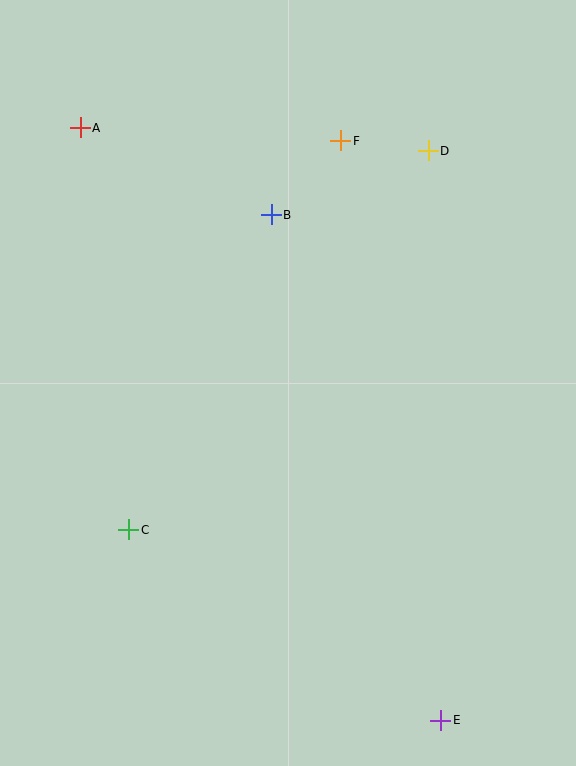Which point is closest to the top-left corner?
Point A is closest to the top-left corner.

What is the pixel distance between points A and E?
The distance between A and E is 693 pixels.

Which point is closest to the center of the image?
Point B at (271, 215) is closest to the center.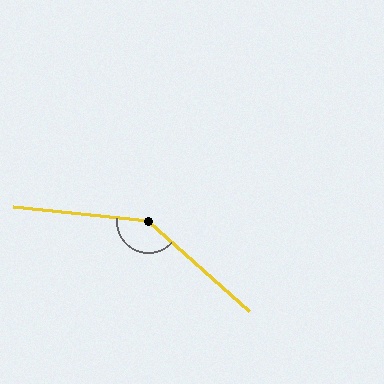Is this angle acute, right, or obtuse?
It is obtuse.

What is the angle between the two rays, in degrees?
Approximately 145 degrees.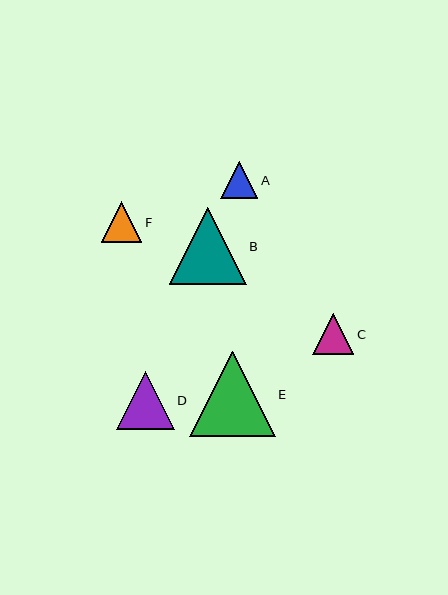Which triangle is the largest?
Triangle E is the largest with a size of approximately 86 pixels.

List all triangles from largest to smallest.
From largest to smallest: E, B, D, C, F, A.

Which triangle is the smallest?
Triangle A is the smallest with a size of approximately 37 pixels.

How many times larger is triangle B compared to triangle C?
Triangle B is approximately 1.8 times the size of triangle C.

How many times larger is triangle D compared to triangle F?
Triangle D is approximately 1.4 times the size of triangle F.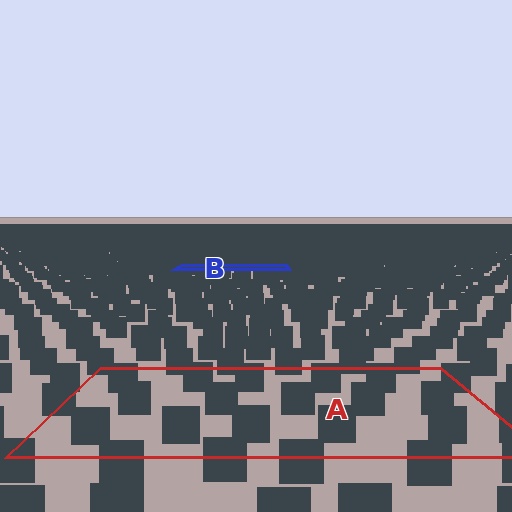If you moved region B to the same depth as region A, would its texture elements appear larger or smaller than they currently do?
They would appear larger. At a closer depth, the same texture elements are projected at a bigger on-screen size.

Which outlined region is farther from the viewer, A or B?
Region B is farther from the viewer — the texture elements inside it appear smaller and more densely packed.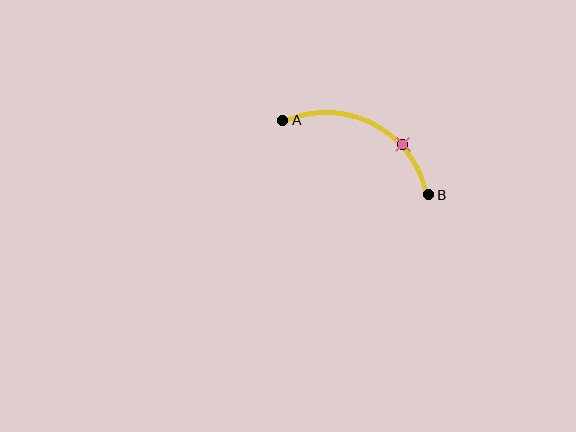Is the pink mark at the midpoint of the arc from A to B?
No. The pink mark lies on the arc but is closer to endpoint B. The arc midpoint would be at the point on the curve equidistant along the arc from both A and B.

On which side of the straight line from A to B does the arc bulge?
The arc bulges above the straight line connecting A and B.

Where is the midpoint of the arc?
The arc midpoint is the point on the curve farthest from the straight line joining A and B. It sits above that line.